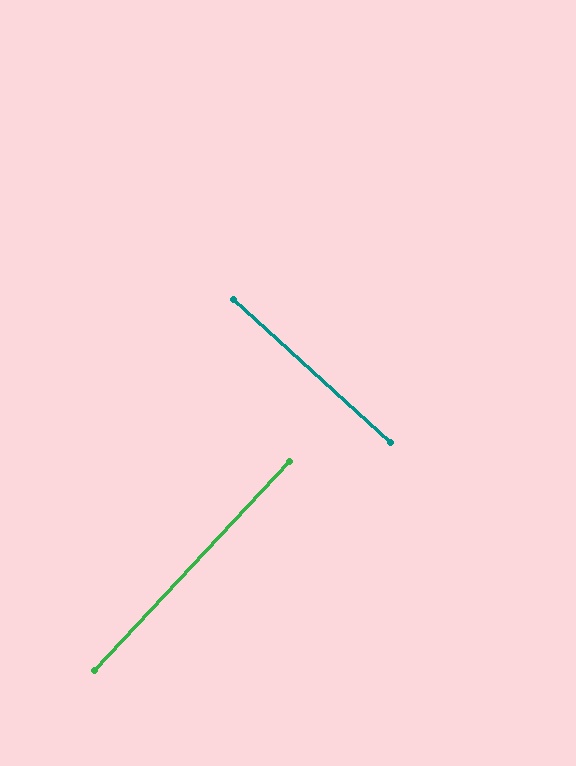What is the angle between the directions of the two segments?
Approximately 89 degrees.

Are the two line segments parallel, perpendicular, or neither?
Perpendicular — they meet at approximately 89°.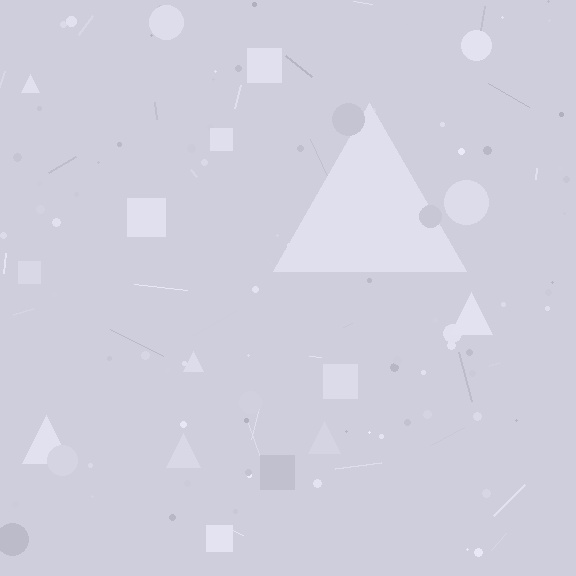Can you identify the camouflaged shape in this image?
The camouflaged shape is a triangle.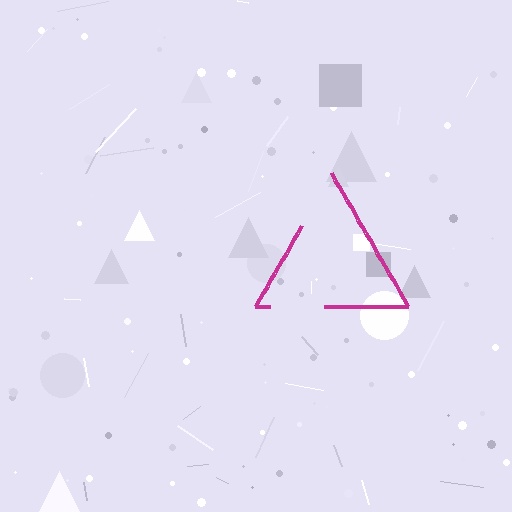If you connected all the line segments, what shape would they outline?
They would outline a triangle.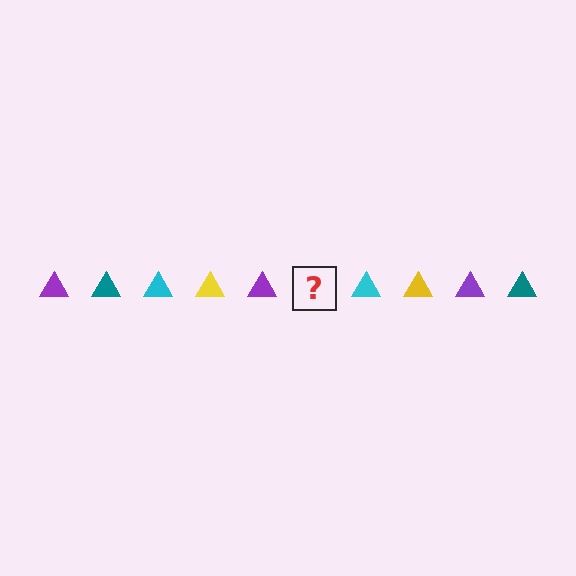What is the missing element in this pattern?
The missing element is a teal triangle.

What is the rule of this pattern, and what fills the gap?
The rule is that the pattern cycles through purple, teal, cyan, yellow triangles. The gap should be filled with a teal triangle.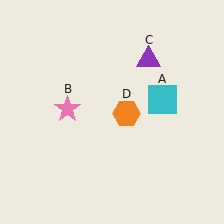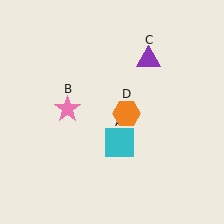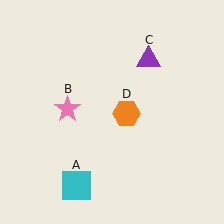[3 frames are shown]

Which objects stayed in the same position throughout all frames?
Pink star (object B) and purple triangle (object C) and orange hexagon (object D) remained stationary.